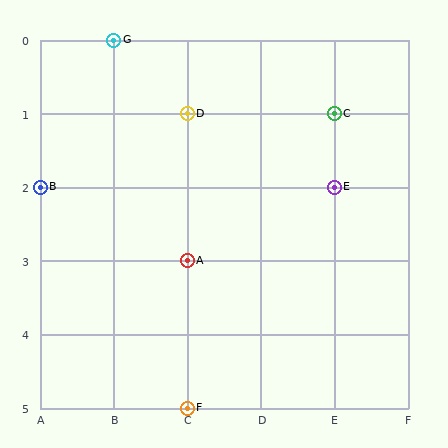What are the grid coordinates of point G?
Point G is at grid coordinates (B, 0).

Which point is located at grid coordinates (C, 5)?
Point F is at (C, 5).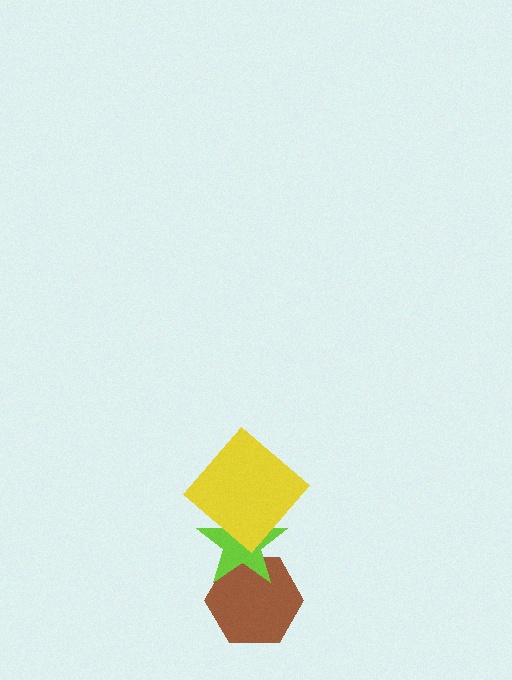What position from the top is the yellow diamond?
The yellow diamond is 1st from the top.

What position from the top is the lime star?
The lime star is 2nd from the top.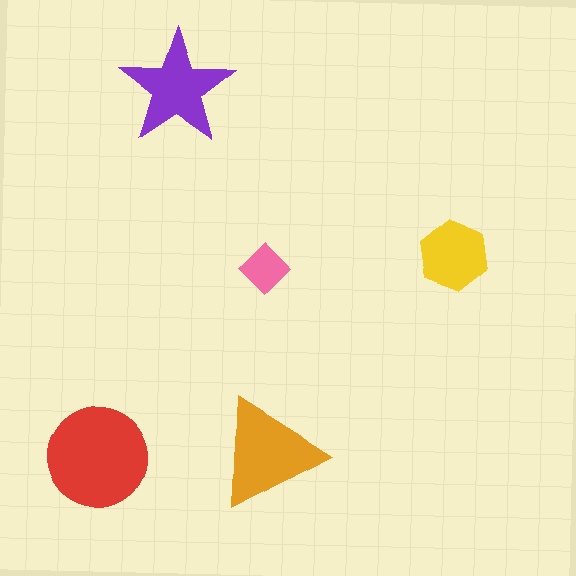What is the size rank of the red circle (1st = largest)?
1st.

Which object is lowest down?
The red circle is bottommost.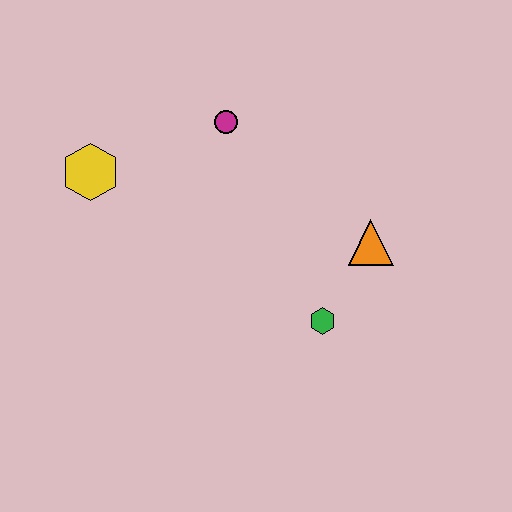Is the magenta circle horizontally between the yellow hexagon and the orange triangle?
Yes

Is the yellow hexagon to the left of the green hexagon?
Yes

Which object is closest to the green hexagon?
The orange triangle is closest to the green hexagon.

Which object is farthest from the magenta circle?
The green hexagon is farthest from the magenta circle.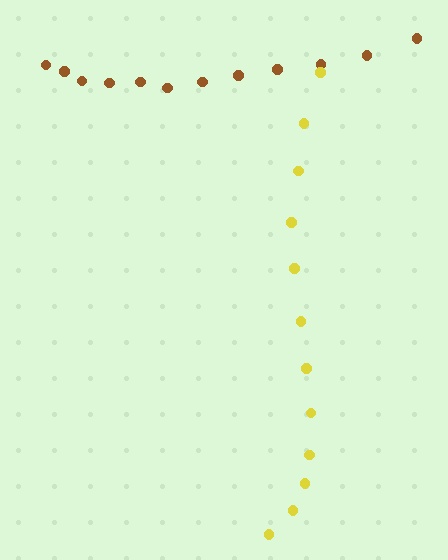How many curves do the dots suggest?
There are 2 distinct paths.